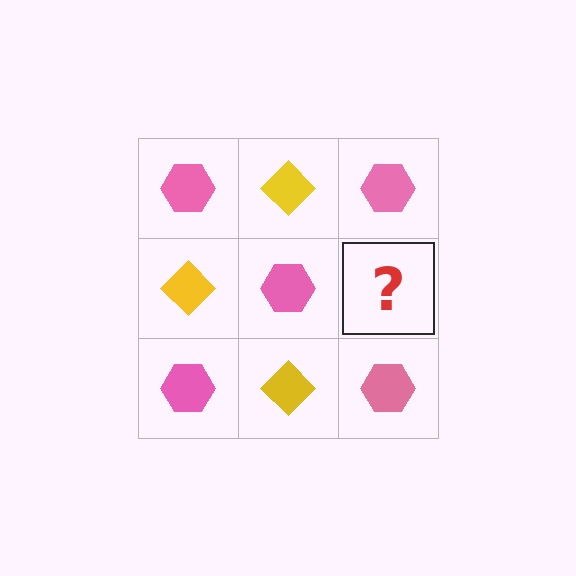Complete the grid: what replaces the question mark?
The question mark should be replaced with a yellow diamond.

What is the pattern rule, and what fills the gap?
The rule is that it alternates pink hexagon and yellow diamond in a checkerboard pattern. The gap should be filled with a yellow diamond.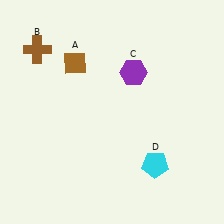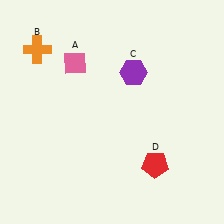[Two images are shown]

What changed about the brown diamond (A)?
In Image 1, A is brown. In Image 2, it changed to pink.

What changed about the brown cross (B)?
In Image 1, B is brown. In Image 2, it changed to orange.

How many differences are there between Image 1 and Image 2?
There are 3 differences between the two images.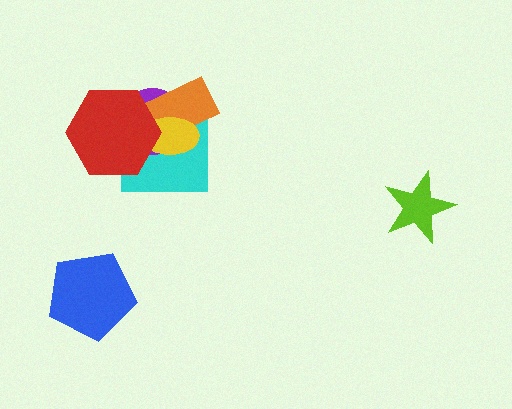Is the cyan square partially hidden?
Yes, it is partially covered by another shape.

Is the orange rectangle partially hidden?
Yes, it is partially covered by another shape.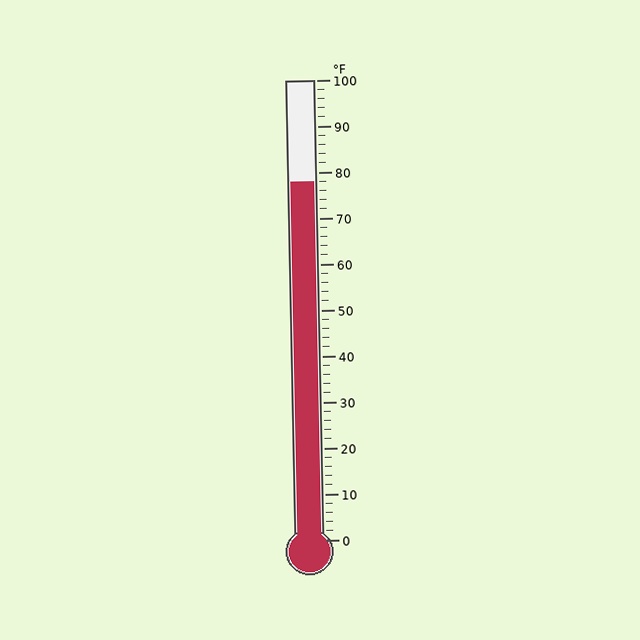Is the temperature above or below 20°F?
The temperature is above 20°F.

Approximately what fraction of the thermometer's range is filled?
The thermometer is filled to approximately 80% of its range.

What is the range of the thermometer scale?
The thermometer scale ranges from 0°F to 100°F.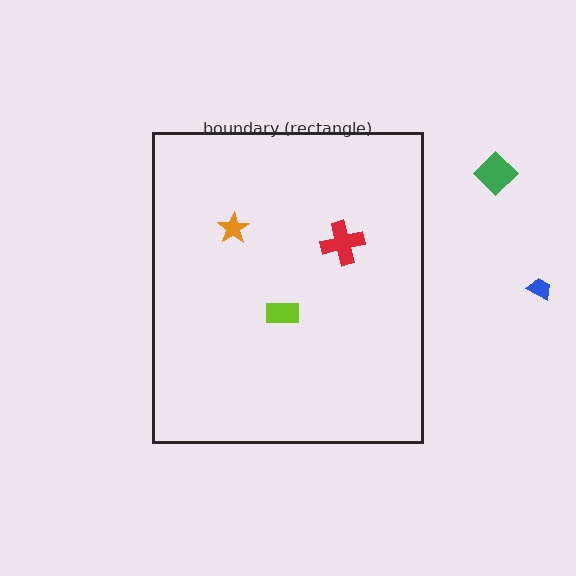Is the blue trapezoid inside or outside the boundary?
Outside.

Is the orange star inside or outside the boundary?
Inside.